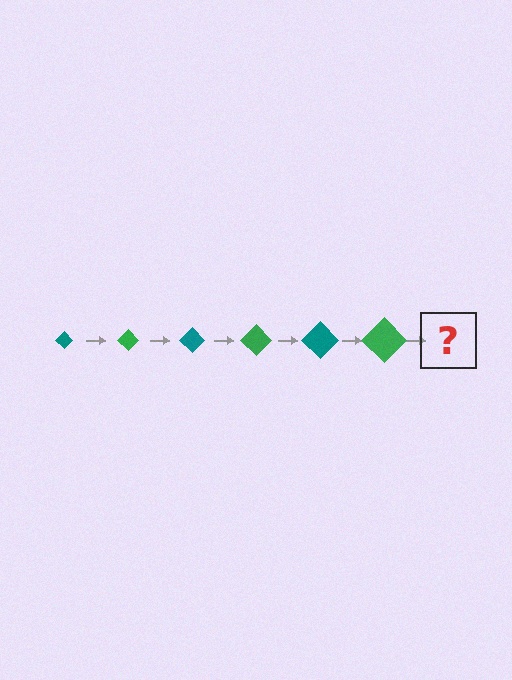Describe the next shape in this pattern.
It should be a teal diamond, larger than the previous one.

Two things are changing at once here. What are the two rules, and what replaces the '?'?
The two rules are that the diamond grows larger each step and the color cycles through teal and green. The '?' should be a teal diamond, larger than the previous one.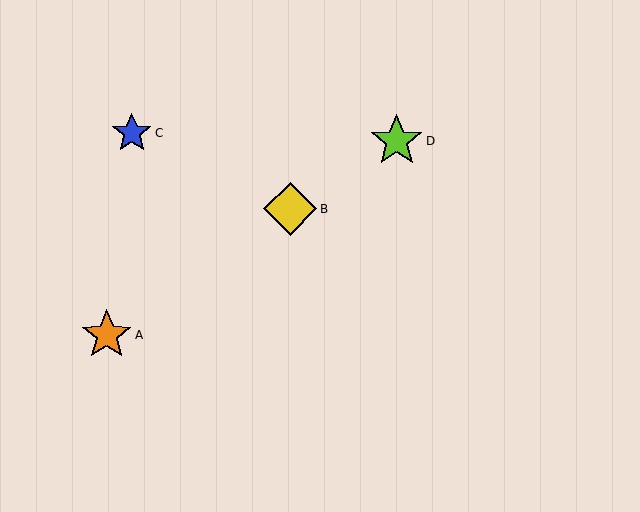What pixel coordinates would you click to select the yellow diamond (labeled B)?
Click at (290, 209) to select the yellow diamond B.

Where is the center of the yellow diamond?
The center of the yellow diamond is at (290, 209).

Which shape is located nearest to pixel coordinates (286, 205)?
The yellow diamond (labeled B) at (290, 209) is nearest to that location.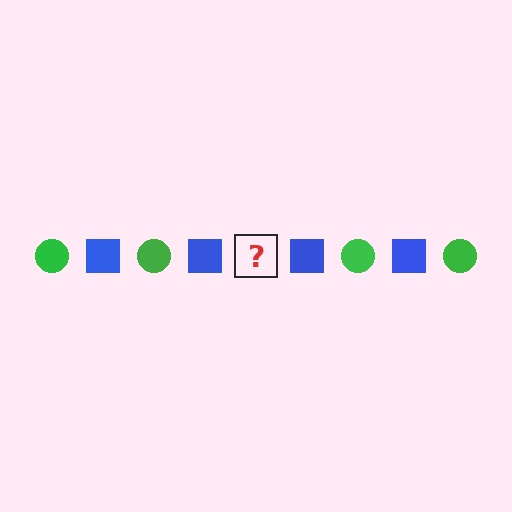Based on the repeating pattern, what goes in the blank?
The blank should be a green circle.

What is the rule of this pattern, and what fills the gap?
The rule is that the pattern alternates between green circle and blue square. The gap should be filled with a green circle.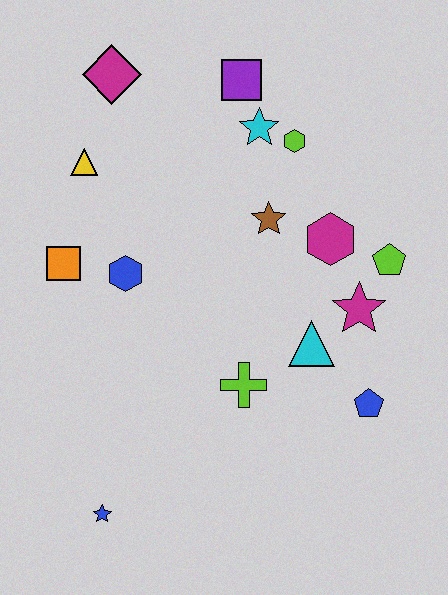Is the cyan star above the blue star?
Yes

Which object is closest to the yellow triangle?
The magenta diamond is closest to the yellow triangle.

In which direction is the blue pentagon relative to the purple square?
The blue pentagon is below the purple square.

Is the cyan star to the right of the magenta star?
No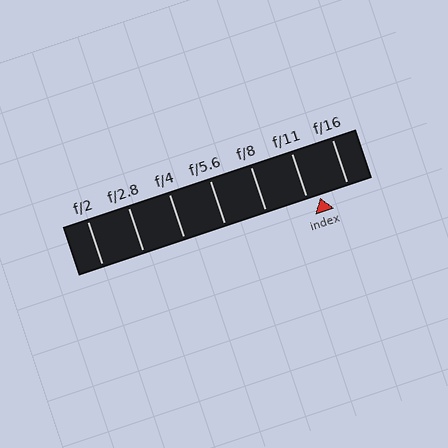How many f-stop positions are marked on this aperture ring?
There are 7 f-stop positions marked.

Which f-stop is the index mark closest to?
The index mark is closest to f/11.